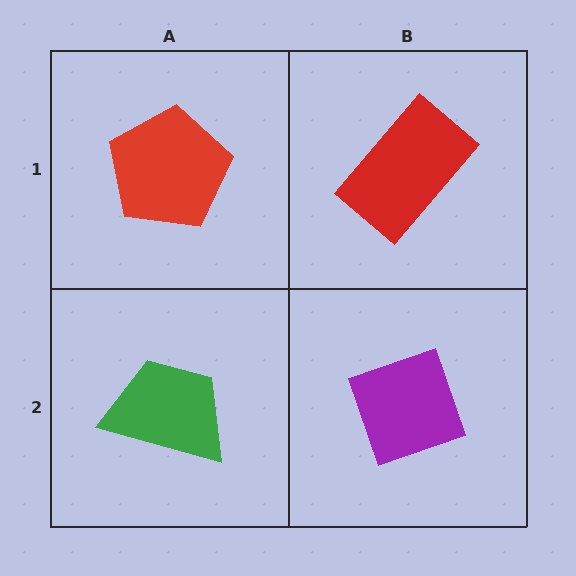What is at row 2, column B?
A purple diamond.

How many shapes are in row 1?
2 shapes.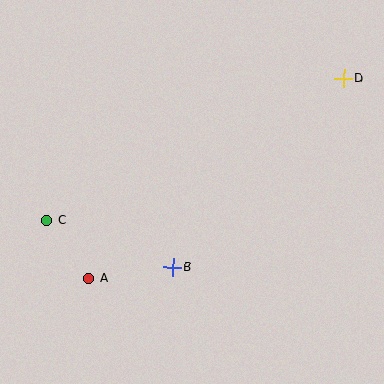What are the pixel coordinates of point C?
Point C is at (47, 220).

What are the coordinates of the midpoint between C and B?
The midpoint between C and B is at (110, 244).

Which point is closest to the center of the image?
Point B at (172, 267) is closest to the center.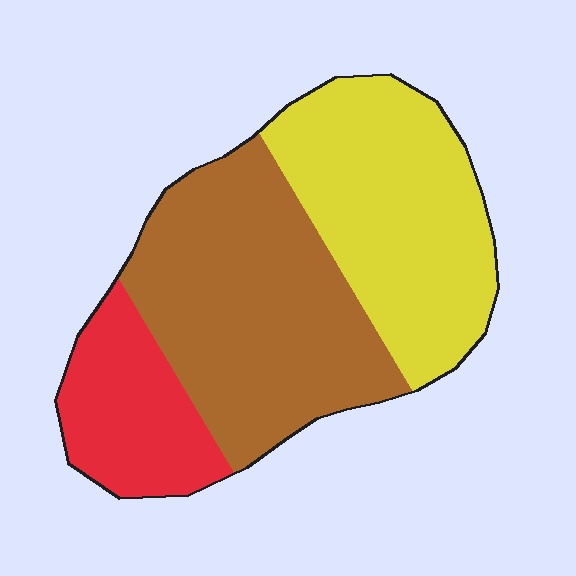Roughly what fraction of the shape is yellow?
Yellow takes up about three eighths (3/8) of the shape.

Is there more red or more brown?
Brown.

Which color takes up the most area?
Brown, at roughly 45%.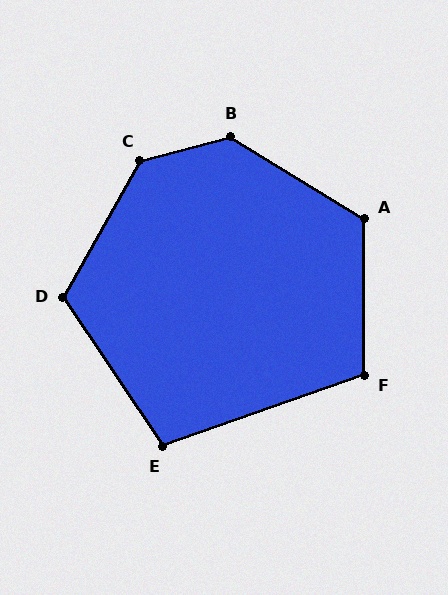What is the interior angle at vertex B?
Approximately 134 degrees (obtuse).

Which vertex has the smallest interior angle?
E, at approximately 104 degrees.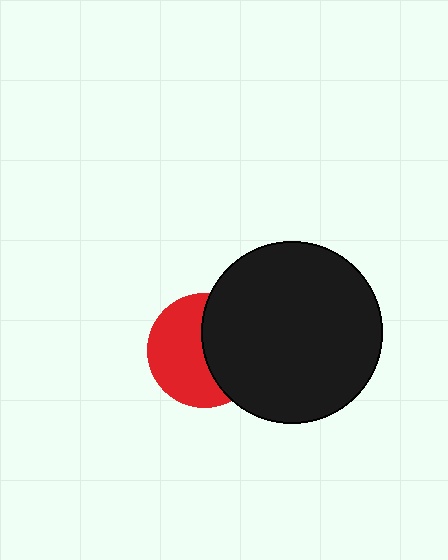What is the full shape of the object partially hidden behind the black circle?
The partially hidden object is a red circle.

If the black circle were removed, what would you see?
You would see the complete red circle.